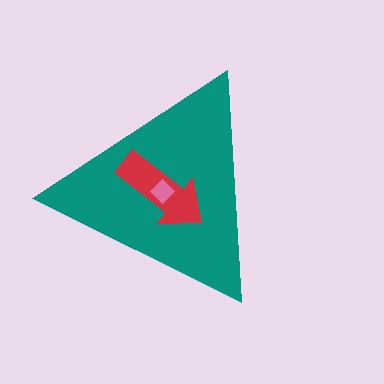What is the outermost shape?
The teal triangle.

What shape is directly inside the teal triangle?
The red arrow.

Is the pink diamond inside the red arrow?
Yes.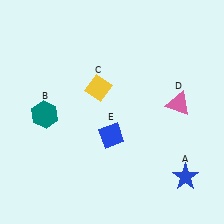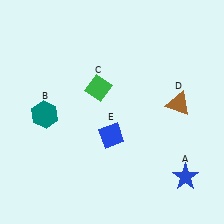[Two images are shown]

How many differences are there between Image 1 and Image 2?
There are 2 differences between the two images.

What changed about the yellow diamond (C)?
In Image 1, C is yellow. In Image 2, it changed to green.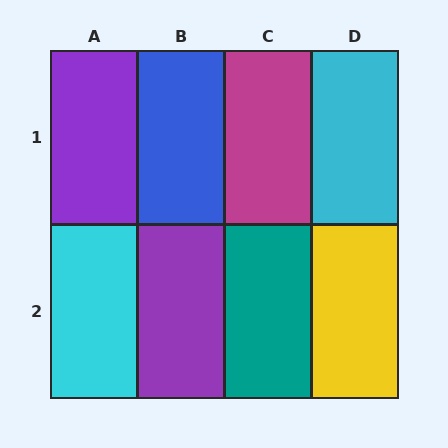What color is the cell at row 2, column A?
Cyan.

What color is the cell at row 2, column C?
Teal.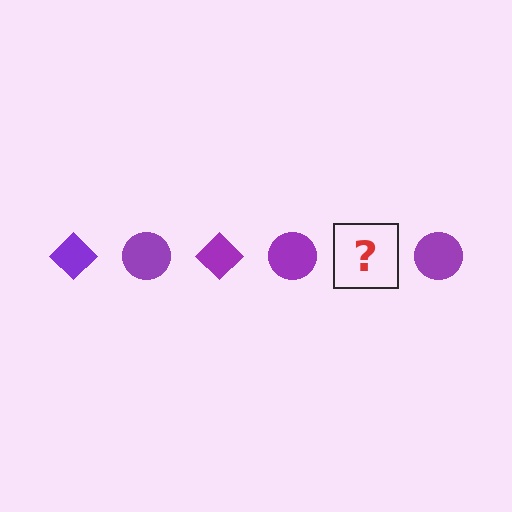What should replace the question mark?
The question mark should be replaced with a purple diamond.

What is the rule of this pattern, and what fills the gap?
The rule is that the pattern cycles through diamond, circle shapes in purple. The gap should be filled with a purple diamond.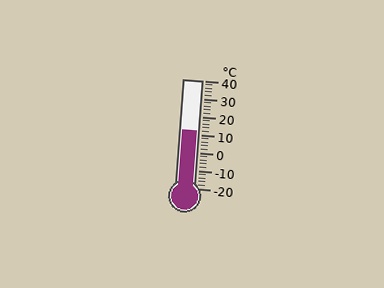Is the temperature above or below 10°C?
The temperature is above 10°C.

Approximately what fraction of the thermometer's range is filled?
The thermometer is filled to approximately 55% of its range.